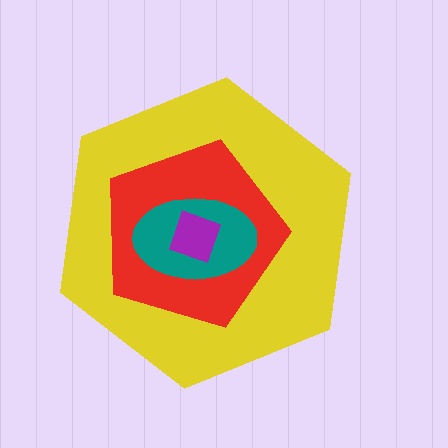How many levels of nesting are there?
4.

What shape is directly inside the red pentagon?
The teal ellipse.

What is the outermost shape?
The yellow hexagon.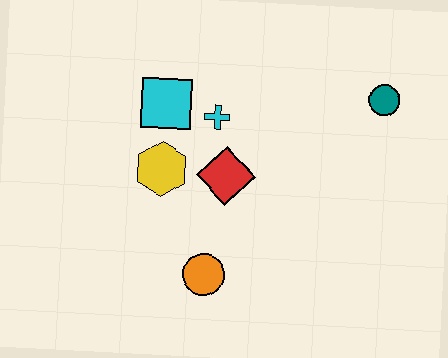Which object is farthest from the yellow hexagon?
The teal circle is farthest from the yellow hexagon.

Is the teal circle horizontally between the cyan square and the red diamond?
No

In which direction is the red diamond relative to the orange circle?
The red diamond is above the orange circle.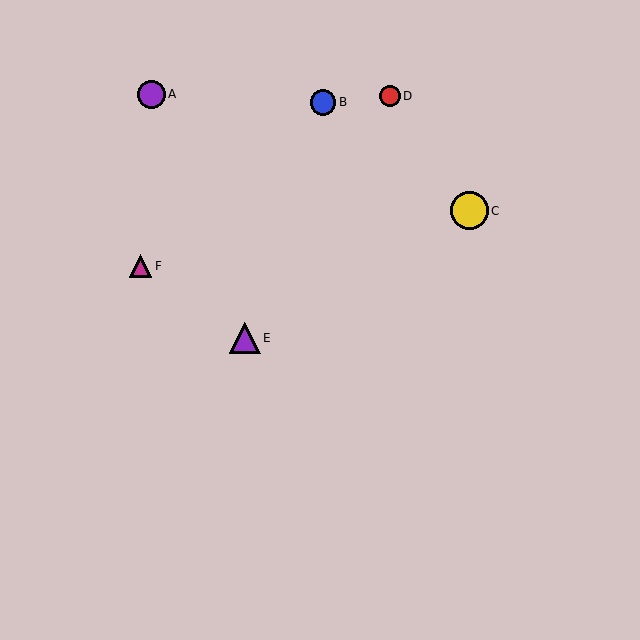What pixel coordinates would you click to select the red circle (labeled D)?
Click at (390, 96) to select the red circle D.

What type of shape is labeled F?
Shape F is a magenta triangle.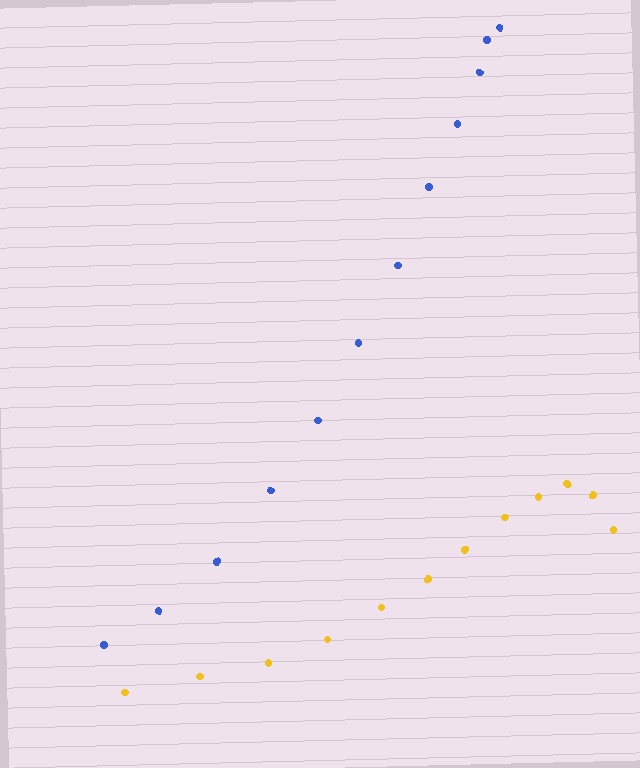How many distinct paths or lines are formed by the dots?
There are 2 distinct paths.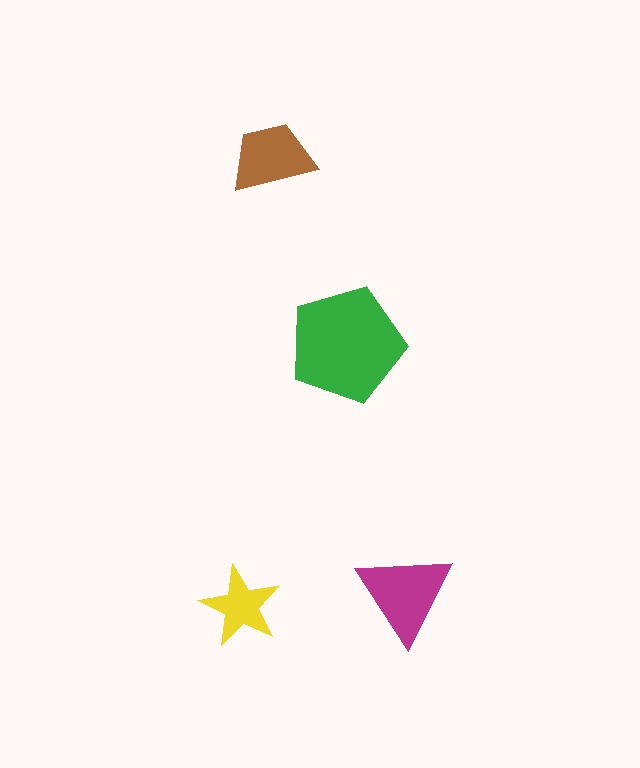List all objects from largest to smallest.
The green pentagon, the magenta triangle, the brown trapezoid, the yellow star.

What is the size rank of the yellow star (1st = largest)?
4th.